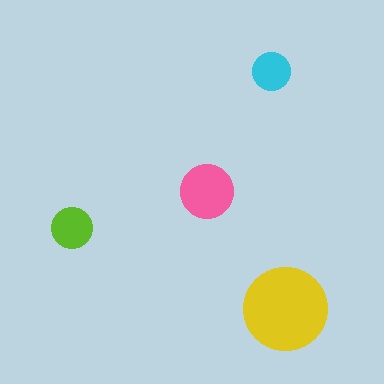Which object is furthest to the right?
The yellow circle is rightmost.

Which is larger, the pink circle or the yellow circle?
The yellow one.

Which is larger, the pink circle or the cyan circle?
The pink one.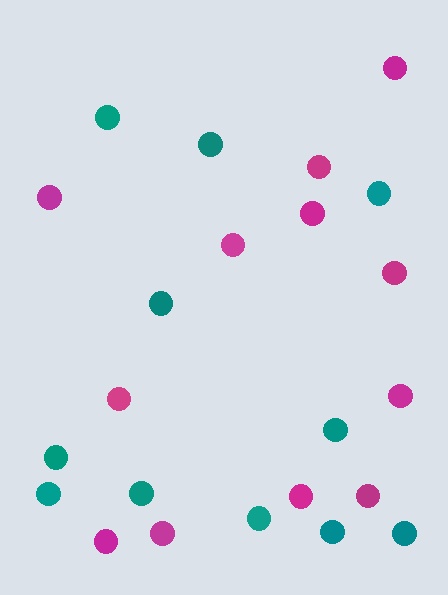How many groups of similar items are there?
There are 2 groups: one group of magenta circles (12) and one group of teal circles (11).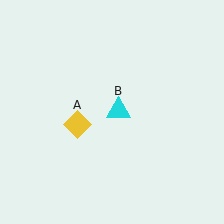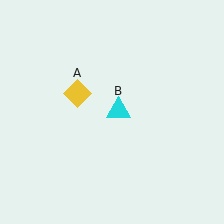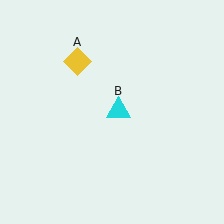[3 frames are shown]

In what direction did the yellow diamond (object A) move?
The yellow diamond (object A) moved up.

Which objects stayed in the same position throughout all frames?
Cyan triangle (object B) remained stationary.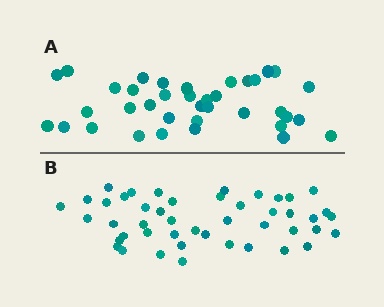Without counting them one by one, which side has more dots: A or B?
Region B (the bottom region) has more dots.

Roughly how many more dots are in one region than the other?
Region B has roughly 8 or so more dots than region A.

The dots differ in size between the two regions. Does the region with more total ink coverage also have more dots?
No. Region A has more total ink coverage because its dots are larger, but region B actually contains more individual dots. Total area can be misleading — the number of items is what matters here.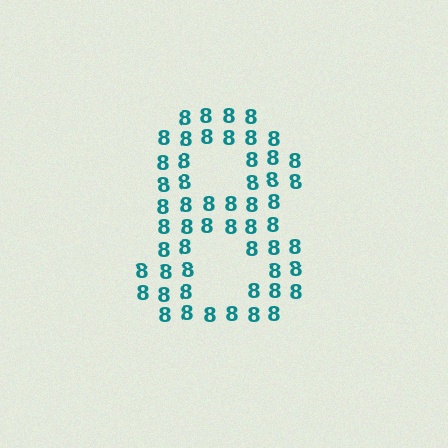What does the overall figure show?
The overall figure shows the digit 8.